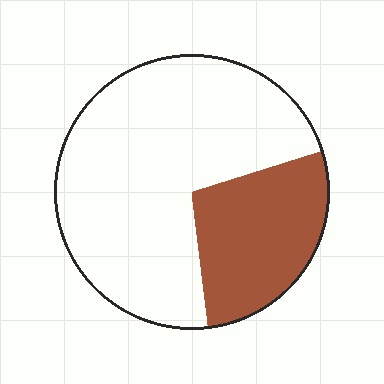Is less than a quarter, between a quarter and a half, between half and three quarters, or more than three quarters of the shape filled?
Between a quarter and a half.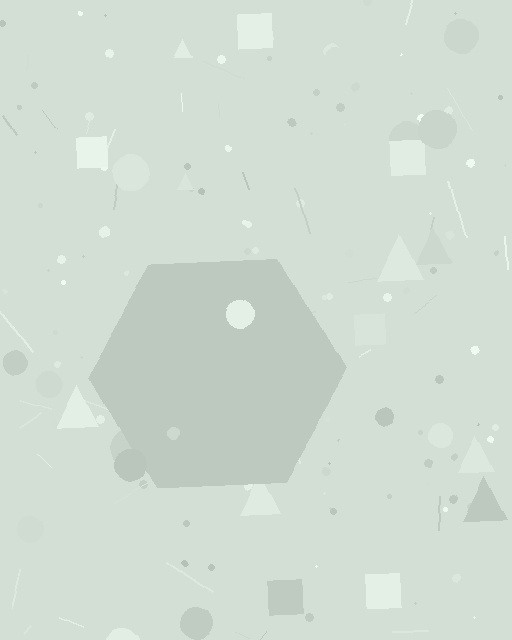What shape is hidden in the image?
A hexagon is hidden in the image.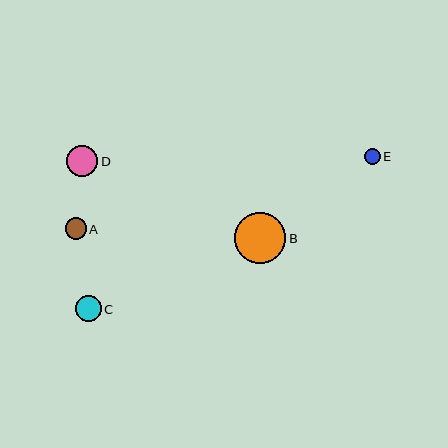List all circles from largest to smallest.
From largest to smallest: B, D, C, A, E.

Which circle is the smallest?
Circle E is the smallest with a size of approximately 16 pixels.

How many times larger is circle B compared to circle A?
Circle B is approximately 2.4 times the size of circle A.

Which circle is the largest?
Circle B is the largest with a size of approximately 51 pixels.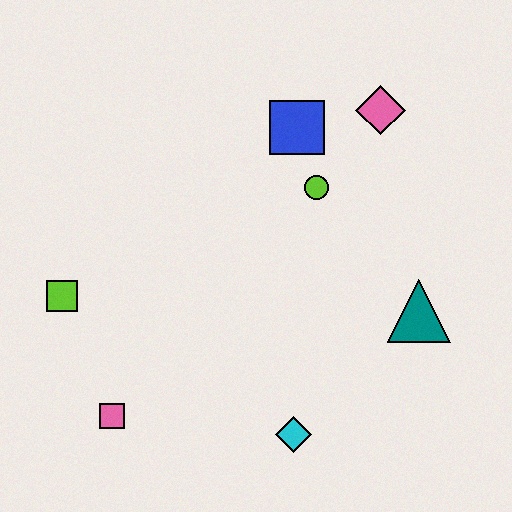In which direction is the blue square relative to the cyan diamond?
The blue square is above the cyan diamond.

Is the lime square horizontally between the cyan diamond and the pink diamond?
No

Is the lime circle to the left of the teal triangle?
Yes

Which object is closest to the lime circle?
The blue square is closest to the lime circle.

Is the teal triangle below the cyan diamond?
No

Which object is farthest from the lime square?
The pink diamond is farthest from the lime square.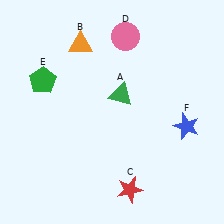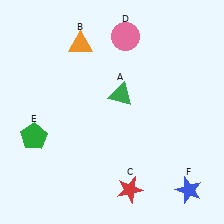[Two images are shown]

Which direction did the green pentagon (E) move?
The green pentagon (E) moved down.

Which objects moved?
The objects that moved are: the green pentagon (E), the blue star (F).